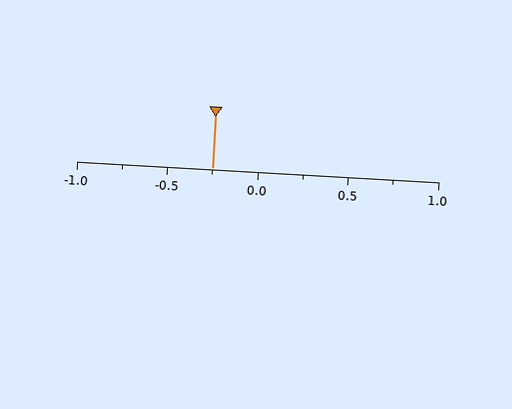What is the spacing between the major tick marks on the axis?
The major ticks are spaced 0.5 apart.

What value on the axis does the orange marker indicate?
The marker indicates approximately -0.25.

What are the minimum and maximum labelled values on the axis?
The axis runs from -1.0 to 1.0.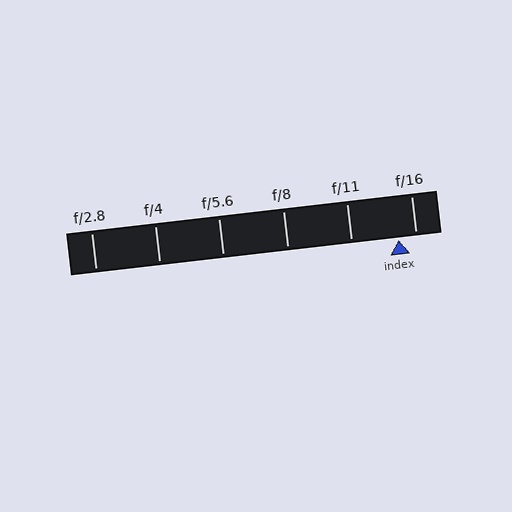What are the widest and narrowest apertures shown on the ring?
The widest aperture shown is f/2.8 and the narrowest is f/16.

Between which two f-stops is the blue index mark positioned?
The index mark is between f/11 and f/16.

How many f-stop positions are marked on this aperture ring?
There are 6 f-stop positions marked.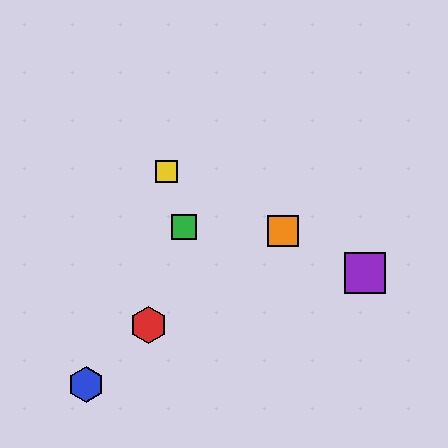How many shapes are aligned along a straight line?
3 shapes (the yellow square, the purple square, the orange square) are aligned along a straight line.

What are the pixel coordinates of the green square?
The green square is at (184, 227).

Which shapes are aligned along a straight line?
The yellow square, the purple square, the orange square are aligned along a straight line.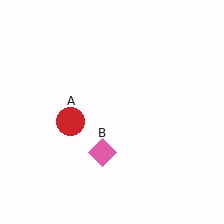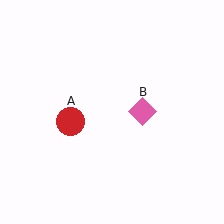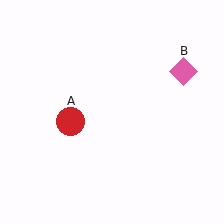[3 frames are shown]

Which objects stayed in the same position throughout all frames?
Red circle (object A) remained stationary.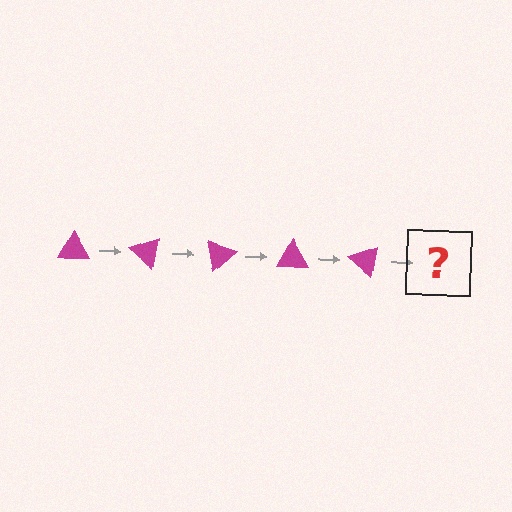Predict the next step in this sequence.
The next step is a magenta triangle rotated 200 degrees.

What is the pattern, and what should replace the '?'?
The pattern is that the triangle rotates 40 degrees each step. The '?' should be a magenta triangle rotated 200 degrees.